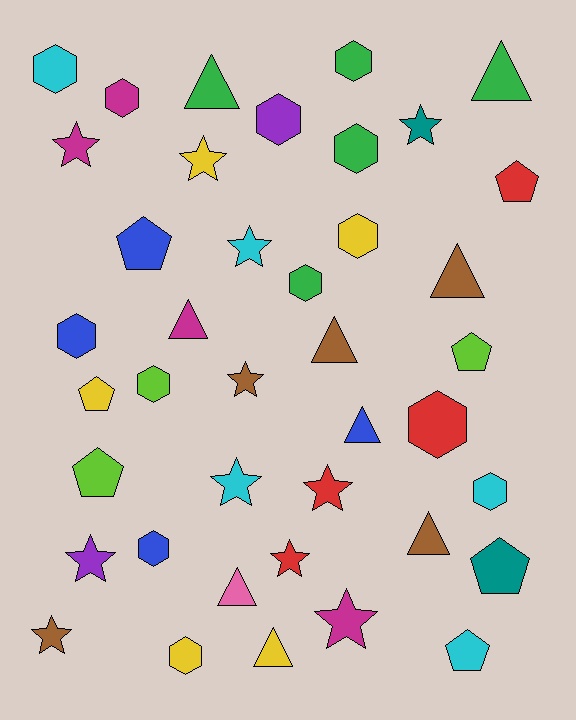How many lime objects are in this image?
There are 3 lime objects.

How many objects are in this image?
There are 40 objects.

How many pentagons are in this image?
There are 7 pentagons.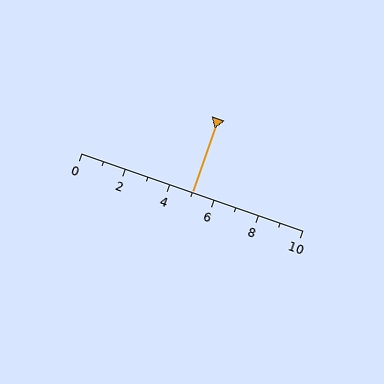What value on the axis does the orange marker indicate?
The marker indicates approximately 5.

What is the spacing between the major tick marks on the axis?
The major ticks are spaced 2 apart.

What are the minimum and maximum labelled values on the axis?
The axis runs from 0 to 10.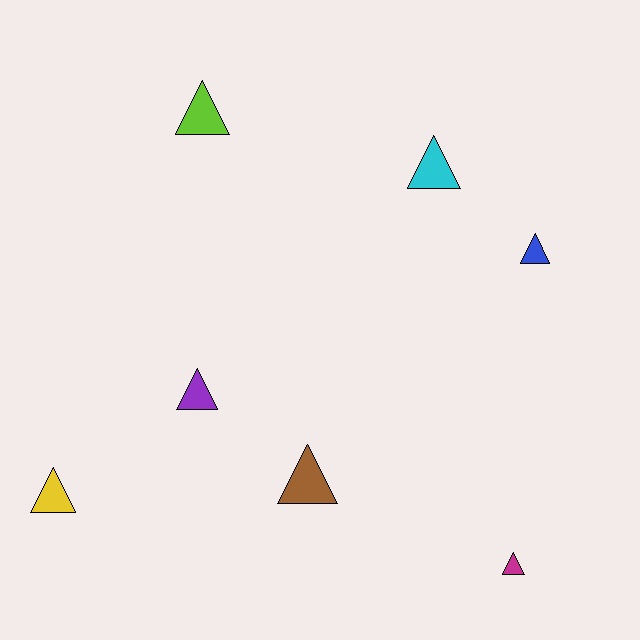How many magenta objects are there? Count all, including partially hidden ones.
There is 1 magenta object.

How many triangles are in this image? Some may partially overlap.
There are 7 triangles.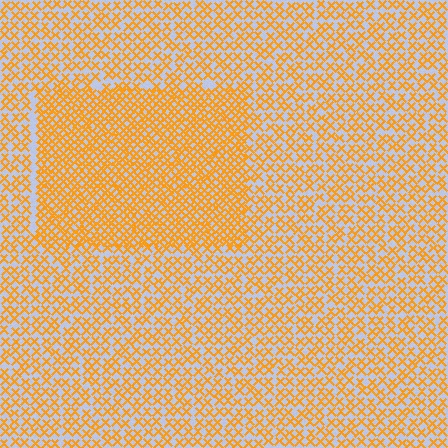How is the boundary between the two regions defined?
The boundary is defined by a change in element density (approximately 1.9x ratio). All elements are the same color, size, and shape.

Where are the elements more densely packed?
The elements are more densely packed inside the rectangle boundary.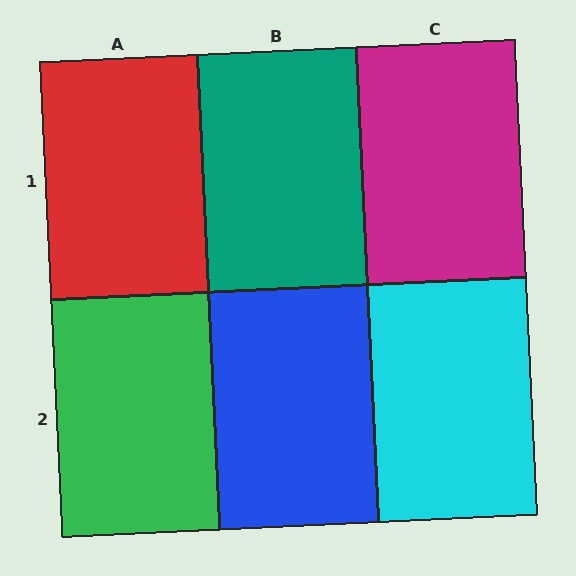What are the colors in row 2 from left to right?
Green, blue, cyan.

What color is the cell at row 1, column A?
Red.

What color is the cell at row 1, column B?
Teal.